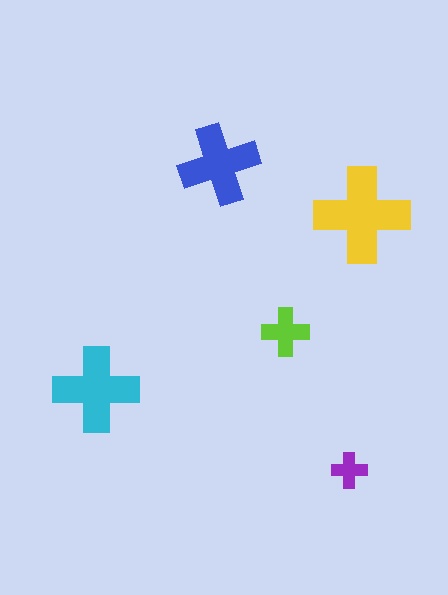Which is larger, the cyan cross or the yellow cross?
The yellow one.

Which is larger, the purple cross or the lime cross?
The lime one.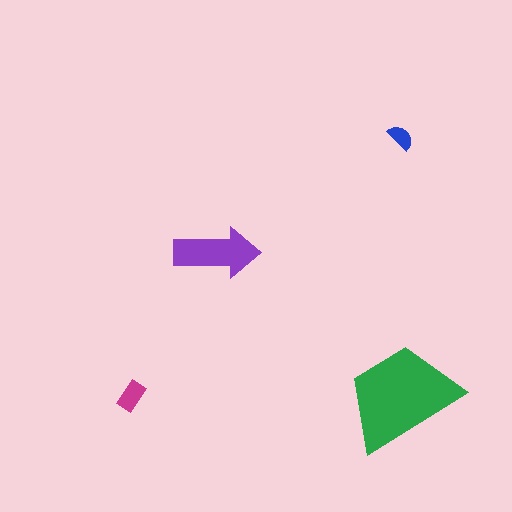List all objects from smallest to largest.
The blue semicircle, the magenta rectangle, the purple arrow, the green trapezoid.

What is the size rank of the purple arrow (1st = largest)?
2nd.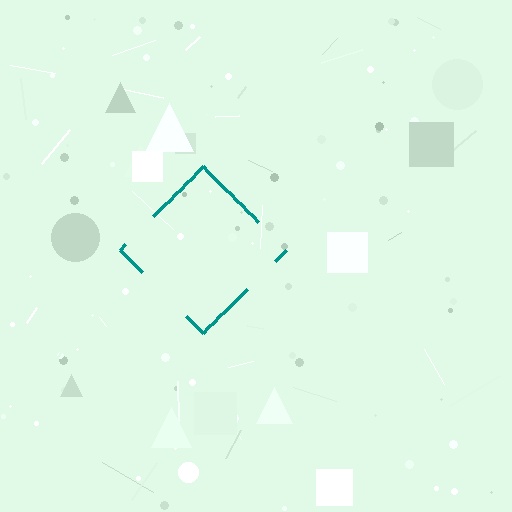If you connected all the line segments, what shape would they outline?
They would outline a diamond.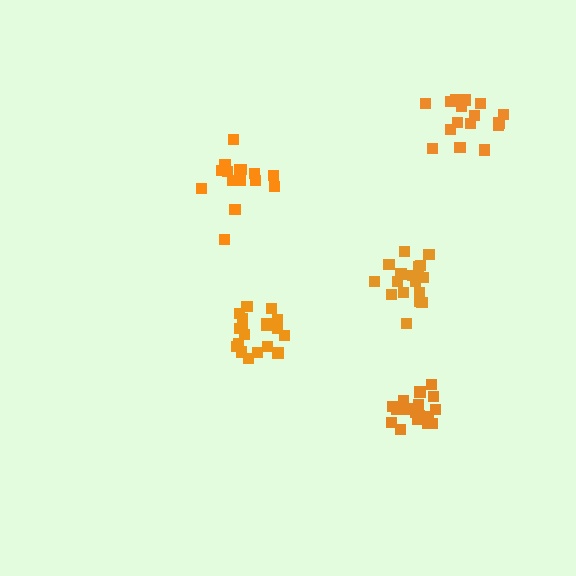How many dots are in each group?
Group 1: 17 dots, Group 2: 19 dots, Group 3: 19 dots, Group 4: 19 dots, Group 5: 16 dots (90 total).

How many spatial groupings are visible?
There are 5 spatial groupings.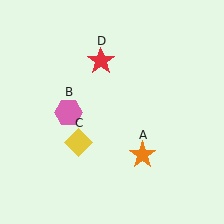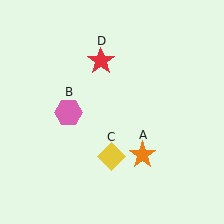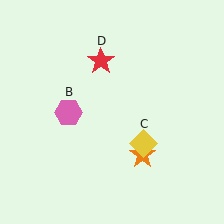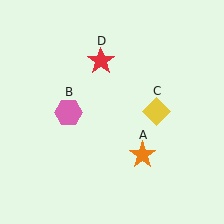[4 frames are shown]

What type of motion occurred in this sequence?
The yellow diamond (object C) rotated counterclockwise around the center of the scene.